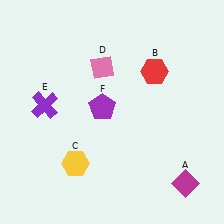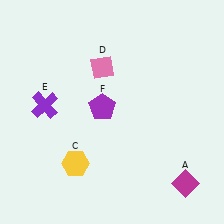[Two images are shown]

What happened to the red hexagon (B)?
The red hexagon (B) was removed in Image 2. It was in the top-right area of Image 1.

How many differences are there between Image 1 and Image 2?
There is 1 difference between the two images.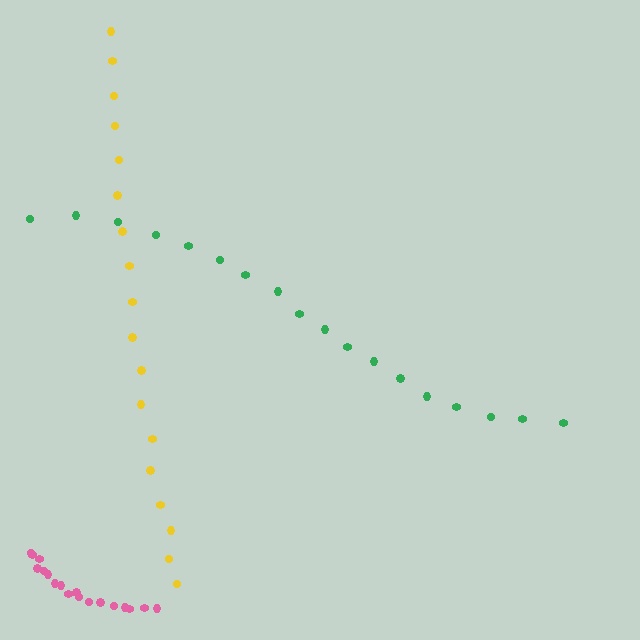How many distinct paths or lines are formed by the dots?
There are 3 distinct paths.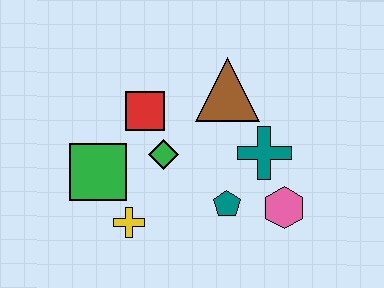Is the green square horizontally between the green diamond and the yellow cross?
No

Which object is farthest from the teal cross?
The green square is farthest from the teal cross.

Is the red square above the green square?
Yes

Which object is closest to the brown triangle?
The teal cross is closest to the brown triangle.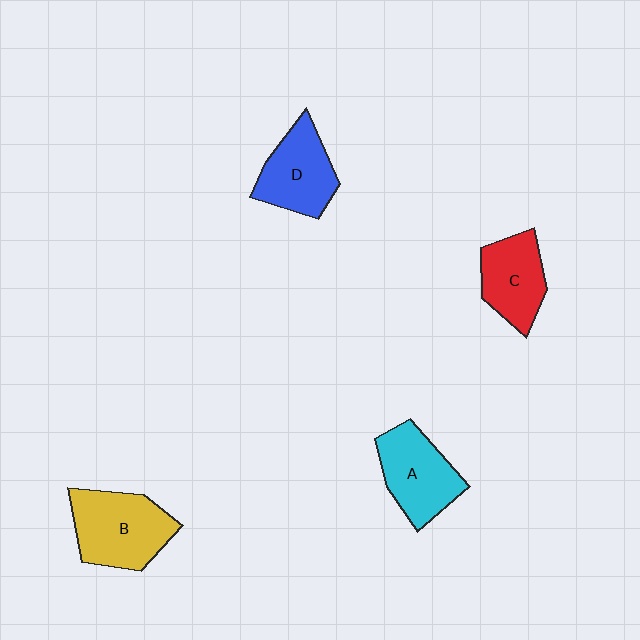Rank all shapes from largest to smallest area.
From largest to smallest: B (yellow), A (cyan), D (blue), C (red).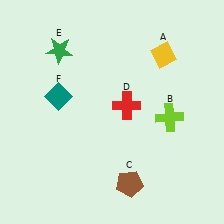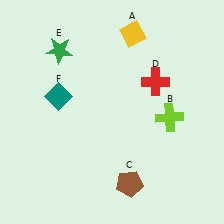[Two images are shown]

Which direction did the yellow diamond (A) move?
The yellow diamond (A) moved left.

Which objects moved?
The objects that moved are: the yellow diamond (A), the red cross (D).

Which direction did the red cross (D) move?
The red cross (D) moved right.